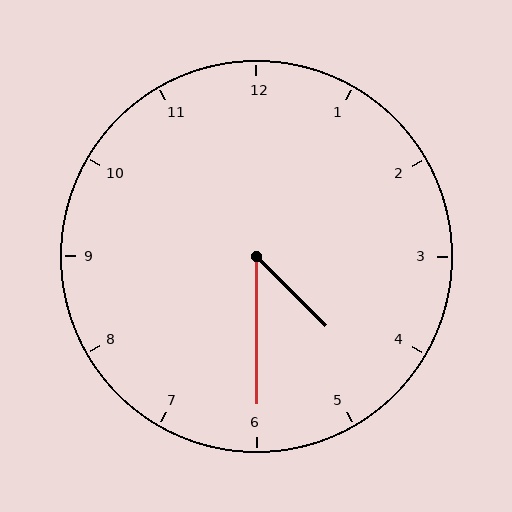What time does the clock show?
4:30.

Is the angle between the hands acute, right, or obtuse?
It is acute.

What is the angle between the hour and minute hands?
Approximately 45 degrees.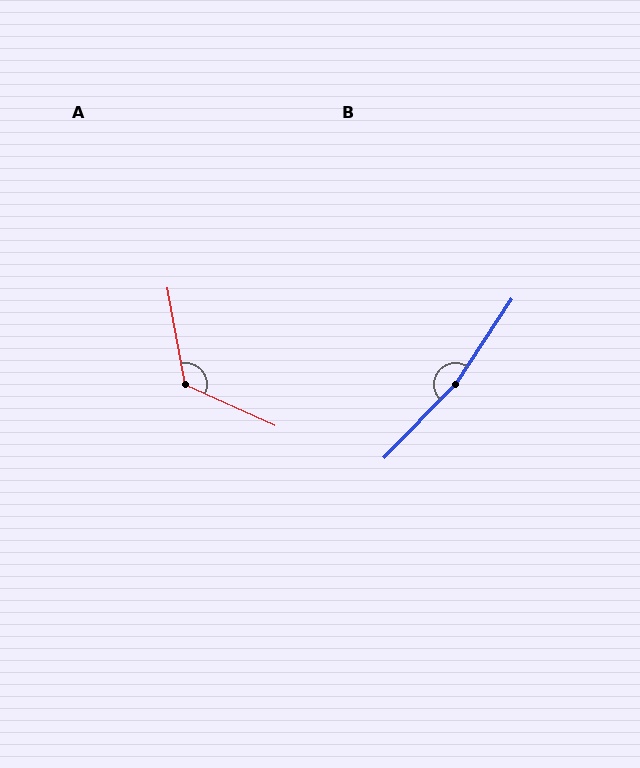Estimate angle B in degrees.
Approximately 169 degrees.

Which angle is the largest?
B, at approximately 169 degrees.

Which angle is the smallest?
A, at approximately 124 degrees.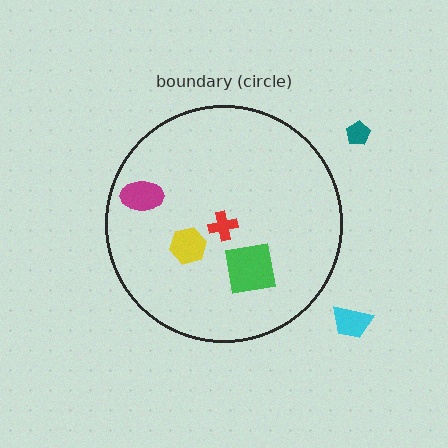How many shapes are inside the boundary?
5 inside, 2 outside.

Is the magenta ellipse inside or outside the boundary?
Inside.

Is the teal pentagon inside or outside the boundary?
Outside.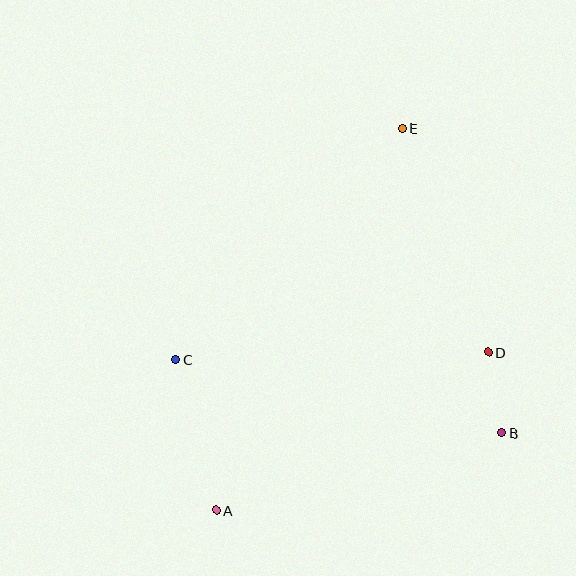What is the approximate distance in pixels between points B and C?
The distance between B and C is approximately 334 pixels.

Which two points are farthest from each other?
Points A and E are farthest from each other.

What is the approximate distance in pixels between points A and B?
The distance between A and B is approximately 296 pixels.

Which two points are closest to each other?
Points B and D are closest to each other.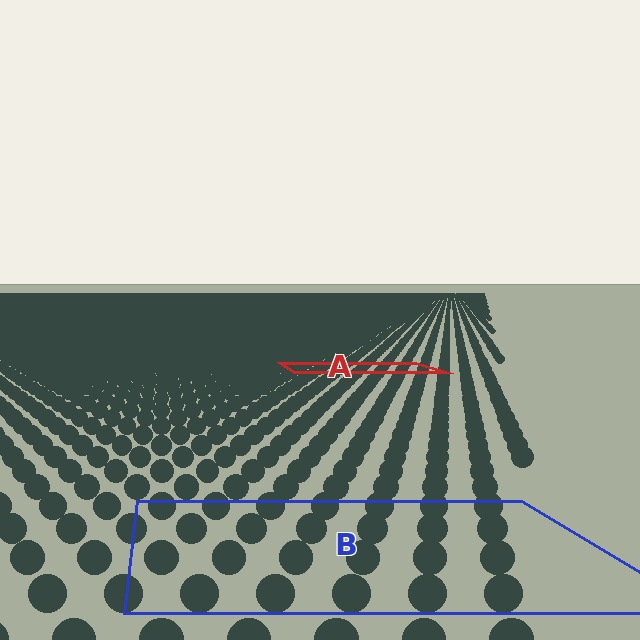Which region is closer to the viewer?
Region B is closer. The texture elements there are larger and more spread out.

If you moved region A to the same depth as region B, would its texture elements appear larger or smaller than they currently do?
They would appear larger. At a closer depth, the same texture elements are projected at a bigger on-screen size.